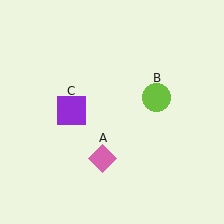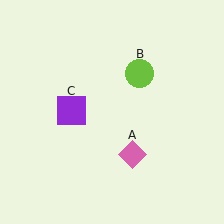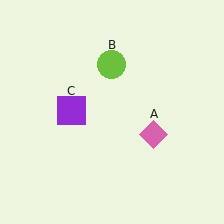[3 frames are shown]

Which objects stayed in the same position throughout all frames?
Purple square (object C) remained stationary.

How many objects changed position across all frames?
2 objects changed position: pink diamond (object A), lime circle (object B).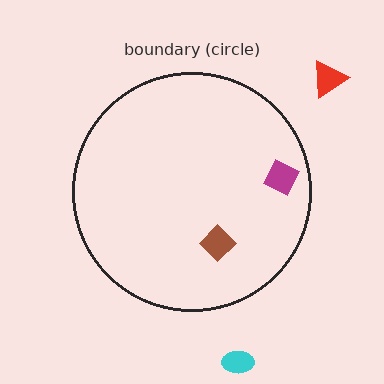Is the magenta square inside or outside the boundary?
Inside.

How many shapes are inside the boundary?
2 inside, 2 outside.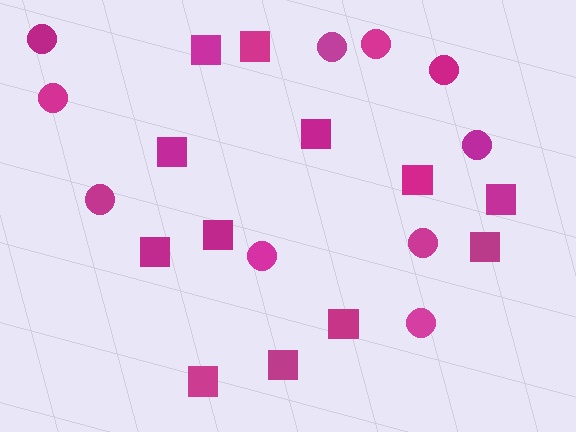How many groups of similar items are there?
There are 2 groups: one group of squares (12) and one group of circles (10).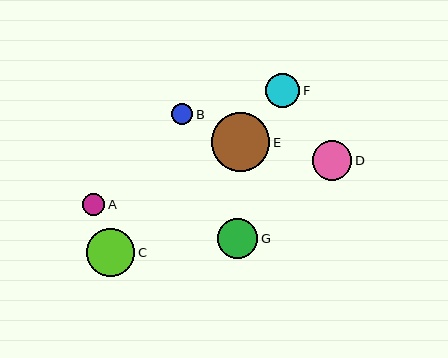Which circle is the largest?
Circle E is the largest with a size of approximately 58 pixels.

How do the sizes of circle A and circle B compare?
Circle A and circle B are approximately the same size.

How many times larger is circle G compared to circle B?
Circle G is approximately 1.9 times the size of circle B.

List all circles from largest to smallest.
From largest to smallest: E, C, G, D, F, A, B.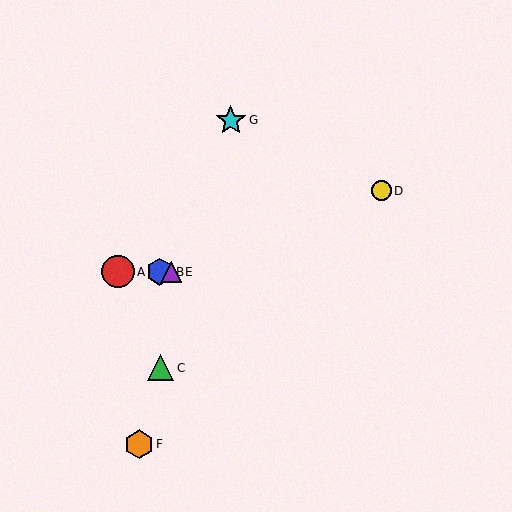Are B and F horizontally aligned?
No, B is at y≈272 and F is at y≈444.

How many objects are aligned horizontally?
3 objects (A, B, E) are aligned horizontally.